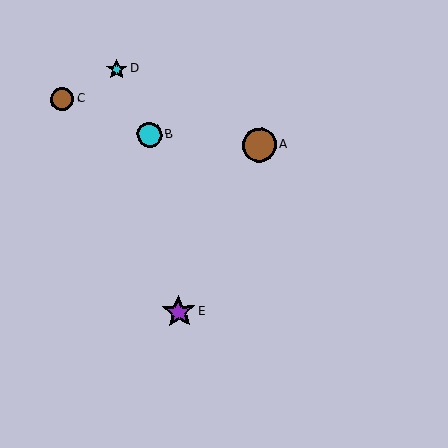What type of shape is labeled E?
Shape E is a purple star.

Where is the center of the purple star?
The center of the purple star is at (179, 312).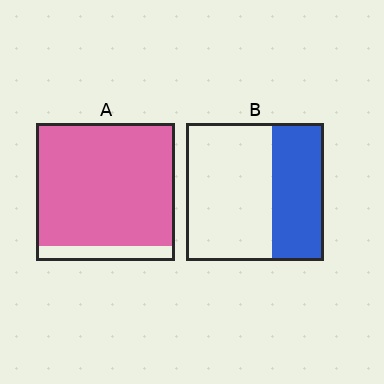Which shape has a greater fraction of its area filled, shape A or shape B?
Shape A.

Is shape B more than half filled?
No.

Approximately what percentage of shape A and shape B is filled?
A is approximately 90% and B is approximately 40%.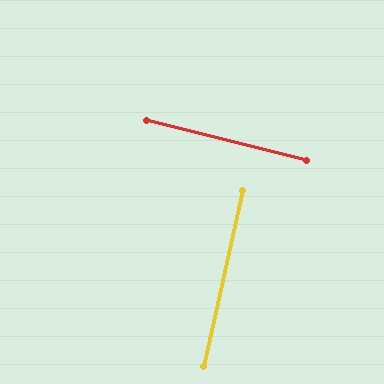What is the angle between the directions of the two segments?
Approximately 88 degrees.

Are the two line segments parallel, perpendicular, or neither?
Perpendicular — they meet at approximately 88°.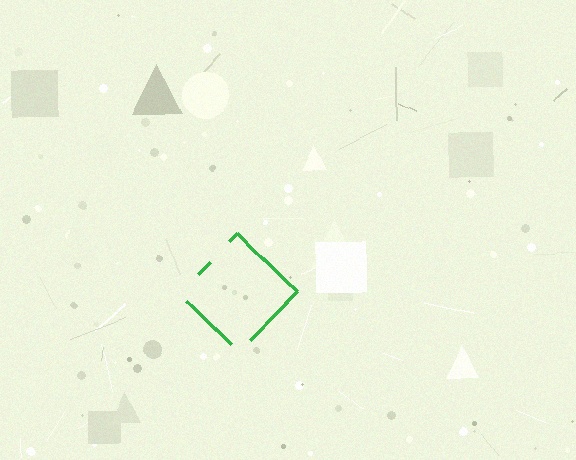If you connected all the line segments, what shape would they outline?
They would outline a diamond.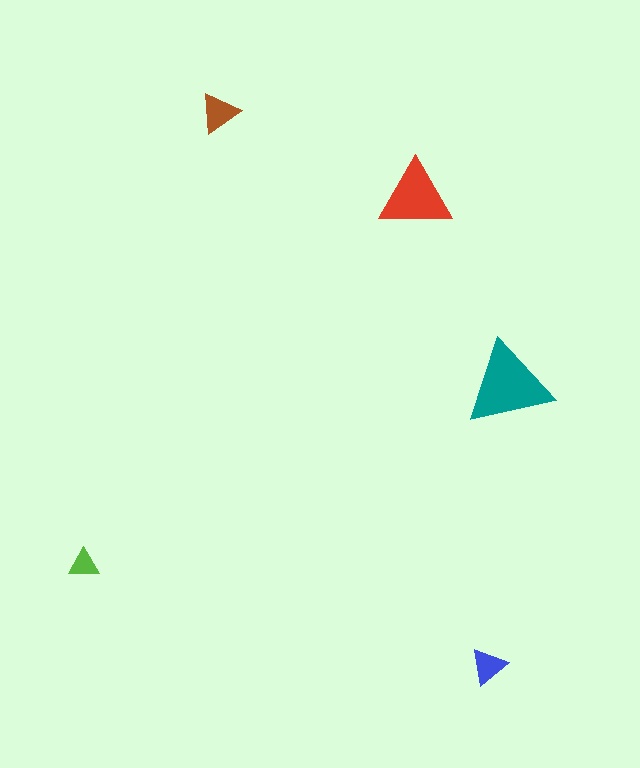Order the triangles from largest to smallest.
the teal one, the red one, the brown one, the blue one, the lime one.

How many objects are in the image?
There are 5 objects in the image.